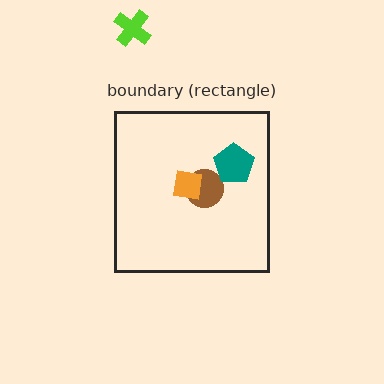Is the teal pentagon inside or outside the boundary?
Inside.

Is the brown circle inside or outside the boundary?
Inside.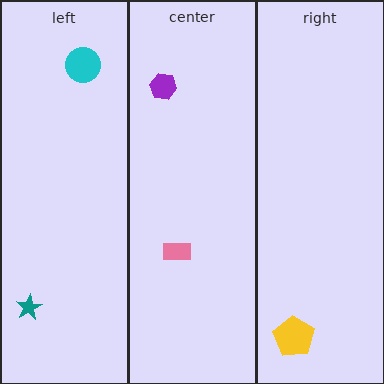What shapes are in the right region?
The yellow pentagon.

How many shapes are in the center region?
2.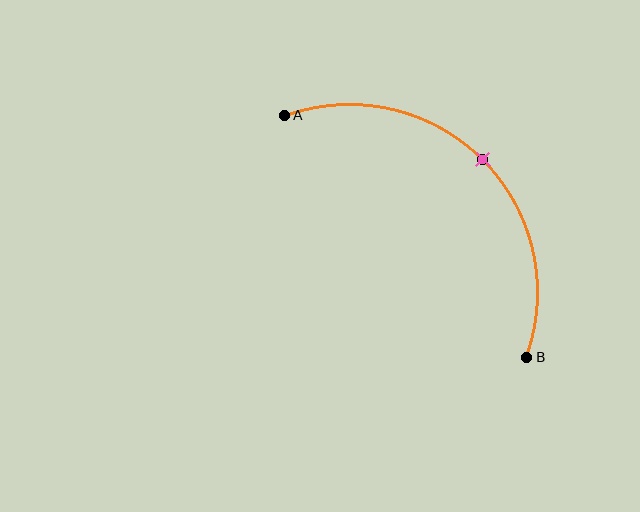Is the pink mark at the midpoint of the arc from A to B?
Yes. The pink mark lies on the arc at equal arc-length from both A and B — it is the arc midpoint.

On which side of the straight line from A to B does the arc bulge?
The arc bulges above and to the right of the straight line connecting A and B.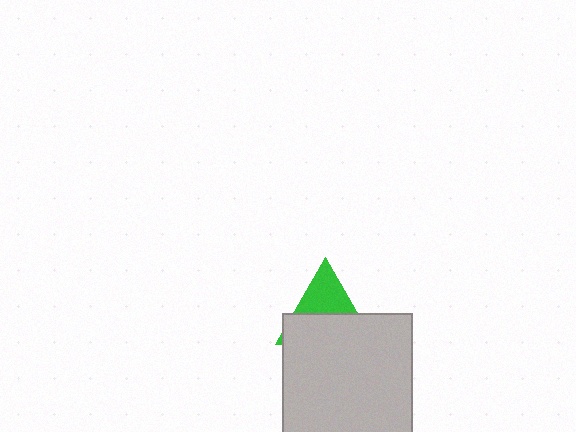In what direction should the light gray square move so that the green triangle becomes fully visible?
The light gray square should move down. That is the shortest direction to clear the overlap and leave the green triangle fully visible.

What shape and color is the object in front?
The object in front is a light gray square.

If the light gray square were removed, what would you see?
You would see the complete green triangle.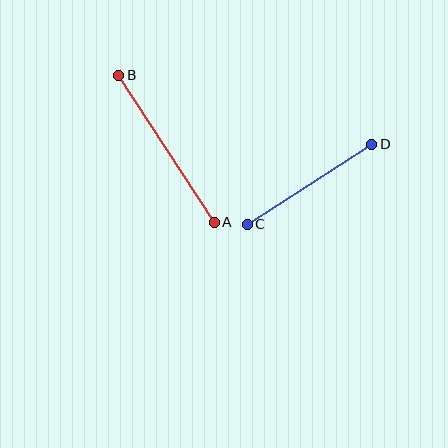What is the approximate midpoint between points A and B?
The midpoint is at approximately (166, 149) pixels.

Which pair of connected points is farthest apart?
Points A and B are farthest apart.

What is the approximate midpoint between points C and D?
The midpoint is at approximately (309, 184) pixels.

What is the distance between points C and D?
The distance is approximately 148 pixels.